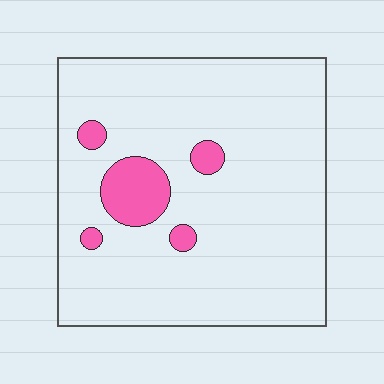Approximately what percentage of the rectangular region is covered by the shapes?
Approximately 10%.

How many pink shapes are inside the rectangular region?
5.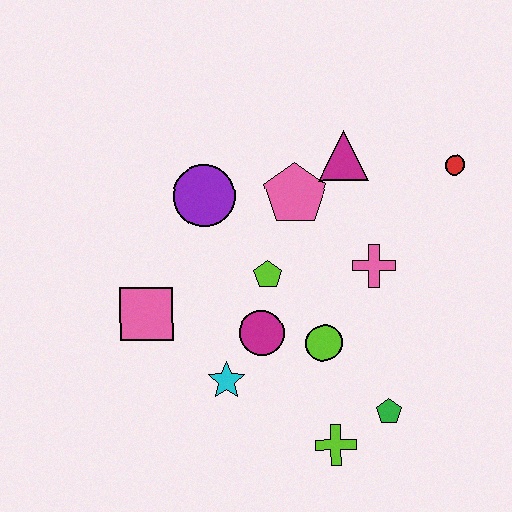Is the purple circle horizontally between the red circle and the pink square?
Yes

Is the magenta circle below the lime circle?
No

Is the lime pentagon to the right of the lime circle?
No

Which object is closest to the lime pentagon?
The magenta circle is closest to the lime pentagon.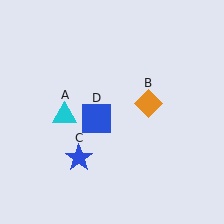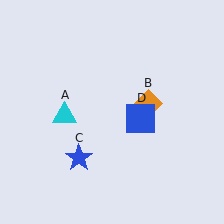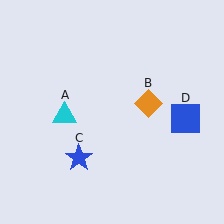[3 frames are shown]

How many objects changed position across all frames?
1 object changed position: blue square (object D).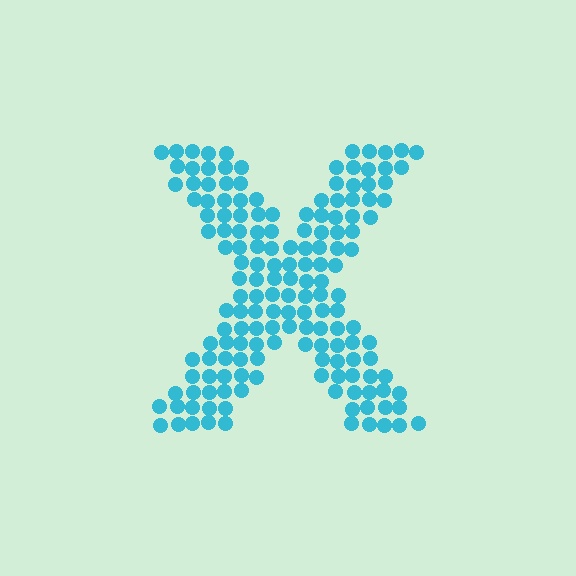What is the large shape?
The large shape is the letter X.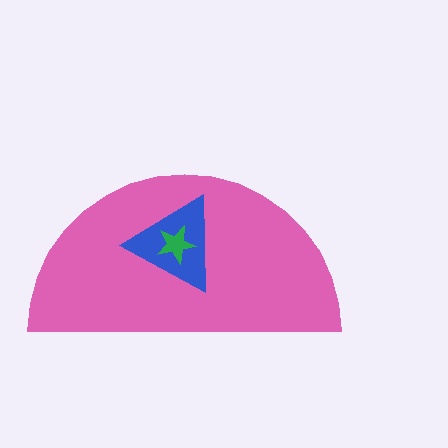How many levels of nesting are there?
3.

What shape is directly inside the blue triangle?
The green star.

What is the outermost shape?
The pink semicircle.